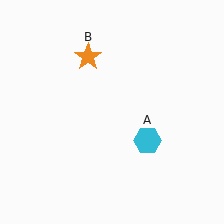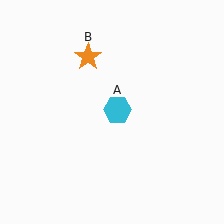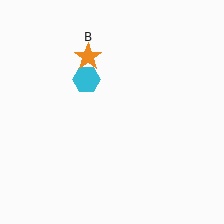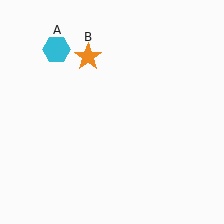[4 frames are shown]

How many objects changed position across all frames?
1 object changed position: cyan hexagon (object A).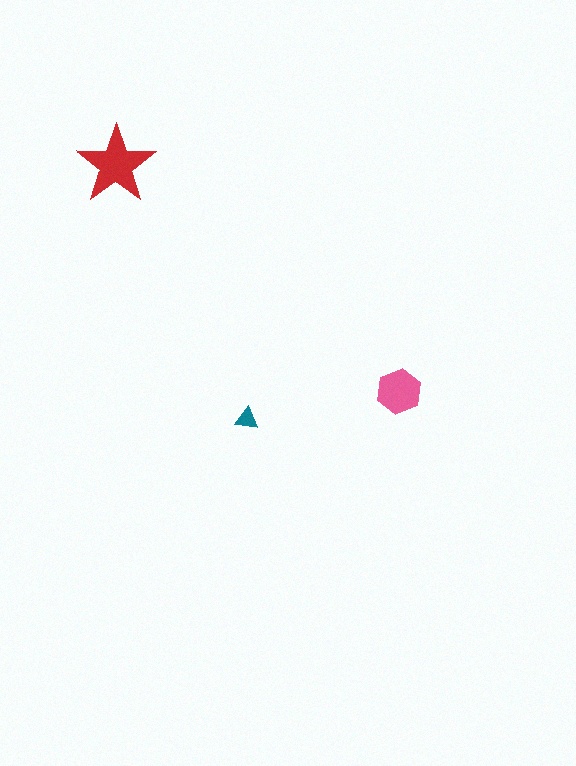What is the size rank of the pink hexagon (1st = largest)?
2nd.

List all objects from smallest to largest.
The teal triangle, the pink hexagon, the red star.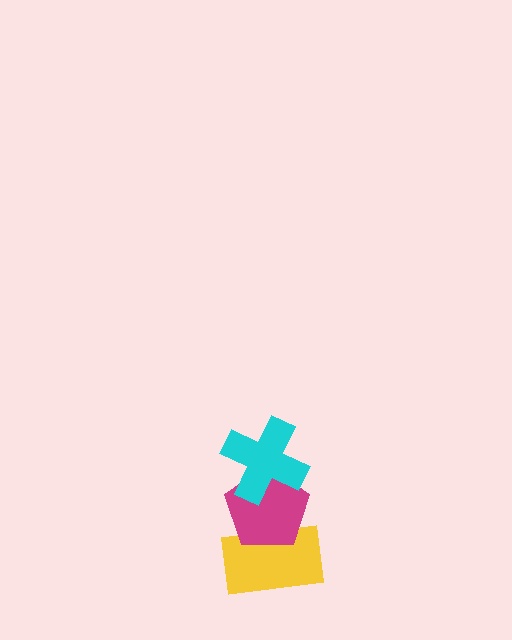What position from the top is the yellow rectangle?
The yellow rectangle is 3rd from the top.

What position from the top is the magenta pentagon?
The magenta pentagon is 2nd from the top.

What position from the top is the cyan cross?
The cyan cross is 1st from the top.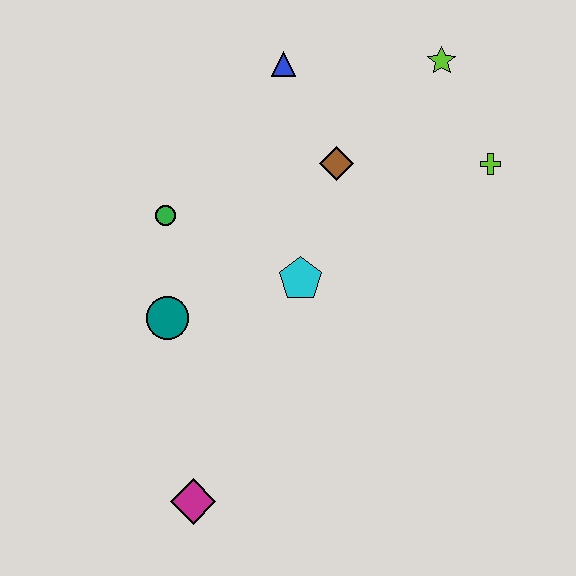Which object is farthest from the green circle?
The lime cross is farthest from the green circle.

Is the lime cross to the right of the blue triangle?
Yes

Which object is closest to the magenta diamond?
The teal circle is closest to the magenta diamond.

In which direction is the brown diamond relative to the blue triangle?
The brown diamond is below the blue triangle.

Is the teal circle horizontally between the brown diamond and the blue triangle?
No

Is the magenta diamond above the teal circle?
No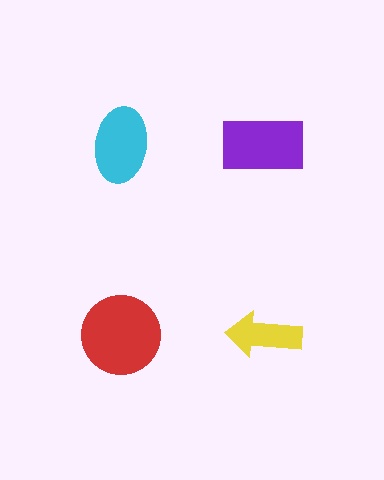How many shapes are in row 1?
2 shapes.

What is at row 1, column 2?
A purple rectangle.